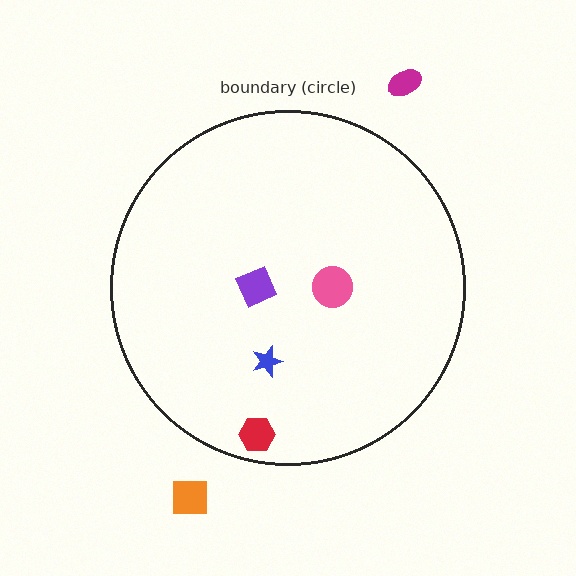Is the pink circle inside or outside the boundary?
Inside.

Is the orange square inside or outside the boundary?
Outside.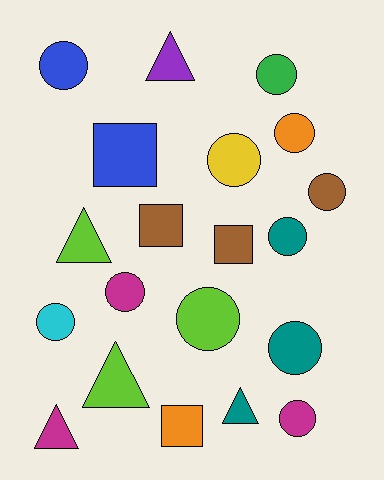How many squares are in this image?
There are 4 squares.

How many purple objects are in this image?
There is 1 purple object.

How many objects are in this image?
There are 20 objects.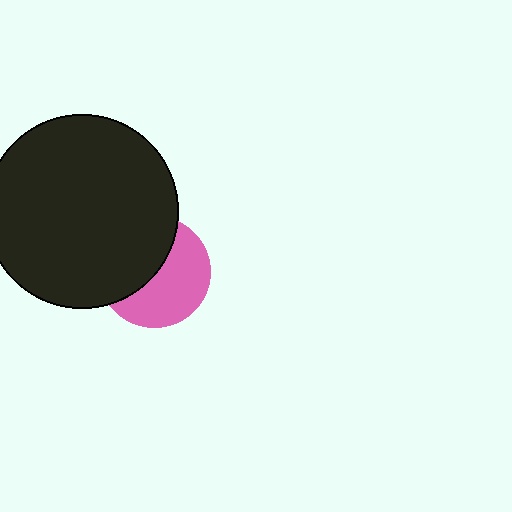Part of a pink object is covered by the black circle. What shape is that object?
It is a circle.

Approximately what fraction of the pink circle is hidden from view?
Roughly 47% of the pink circle is hidden behind the black circle.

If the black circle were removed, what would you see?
You would see the complete pink circle.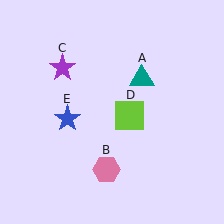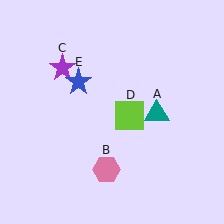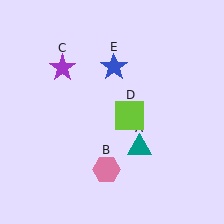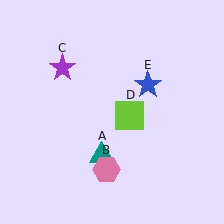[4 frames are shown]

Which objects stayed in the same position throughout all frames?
Pink hexagon (object B) and purple star (object C) and lime square (object D) remained stationary.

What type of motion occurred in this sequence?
The teal triangle (object A), blue star (object E) rotated clockwise around the center of the scene.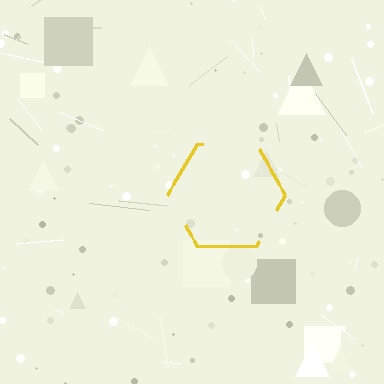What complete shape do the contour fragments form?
The contour fragments form a hexagon.